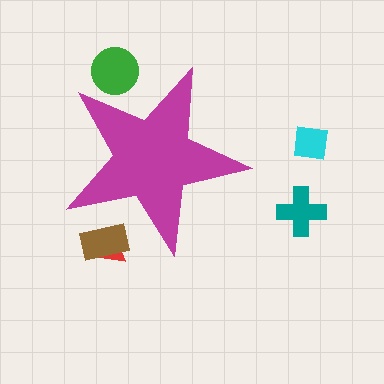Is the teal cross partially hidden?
No, the teal cross is fully visible.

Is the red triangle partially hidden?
Yes, the red triangle is partially hidden behind the magenta star.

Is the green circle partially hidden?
Yes, the green circle is partially hidden behind the magenta star.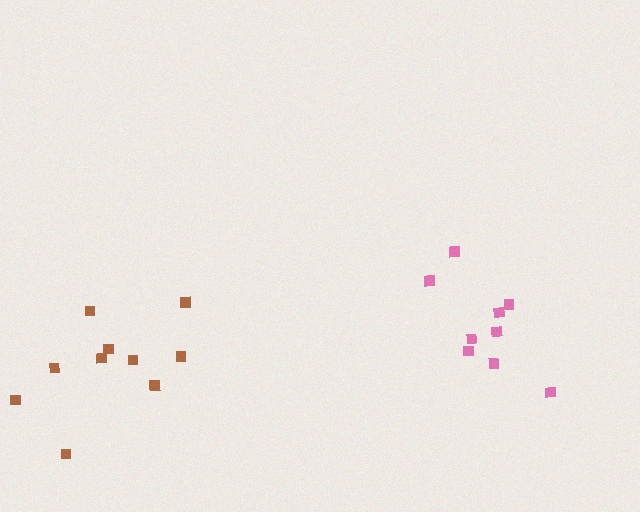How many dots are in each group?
Group 1: 10 dots, Group 2: 9 dots (19 total).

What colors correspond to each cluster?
The clusters are colored: brown, pink.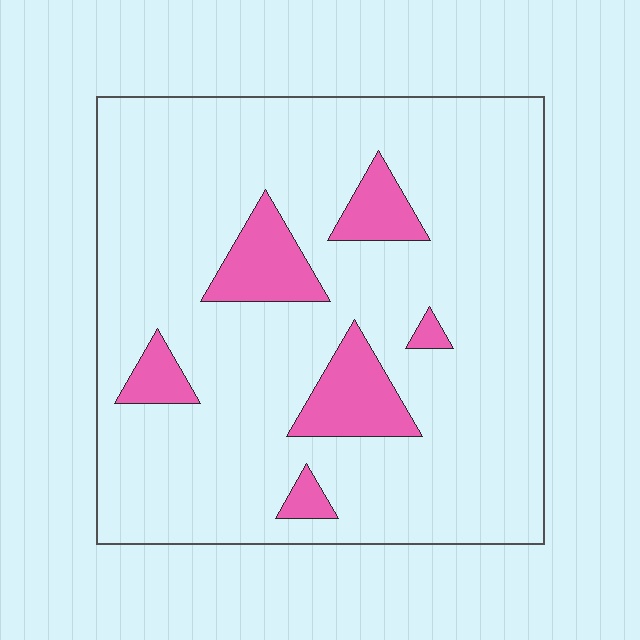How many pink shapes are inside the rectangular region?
6.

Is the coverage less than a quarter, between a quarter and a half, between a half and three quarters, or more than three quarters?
Less than a quarter.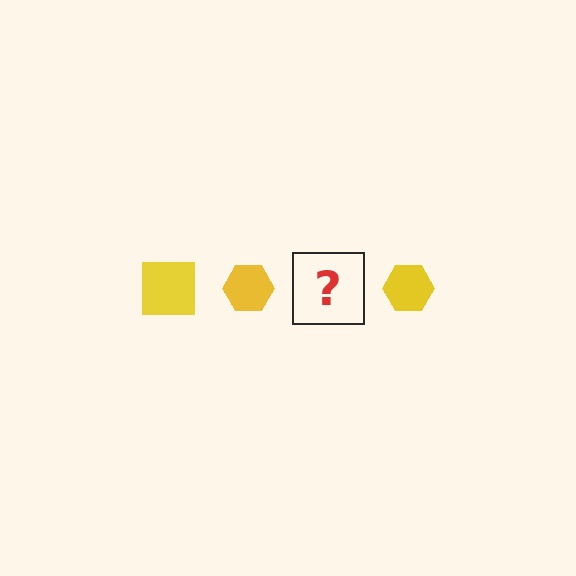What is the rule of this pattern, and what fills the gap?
The rule is that the pattern cycles through square, hexagon shapes in yellow. The gap should be filled with a yellow square.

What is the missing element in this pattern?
The missing element is a yellow square.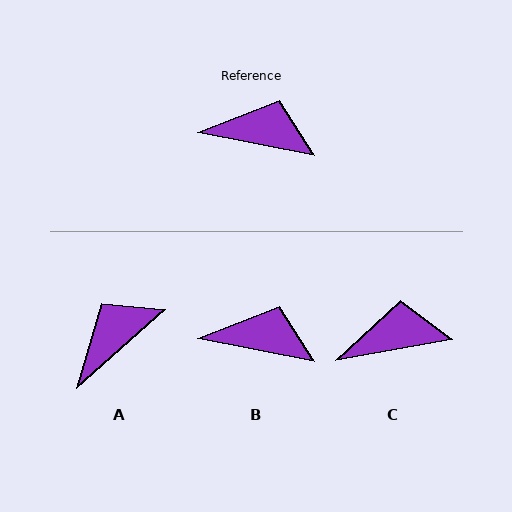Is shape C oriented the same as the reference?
No, it is off by about 22 degrees.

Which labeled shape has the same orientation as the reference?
B.